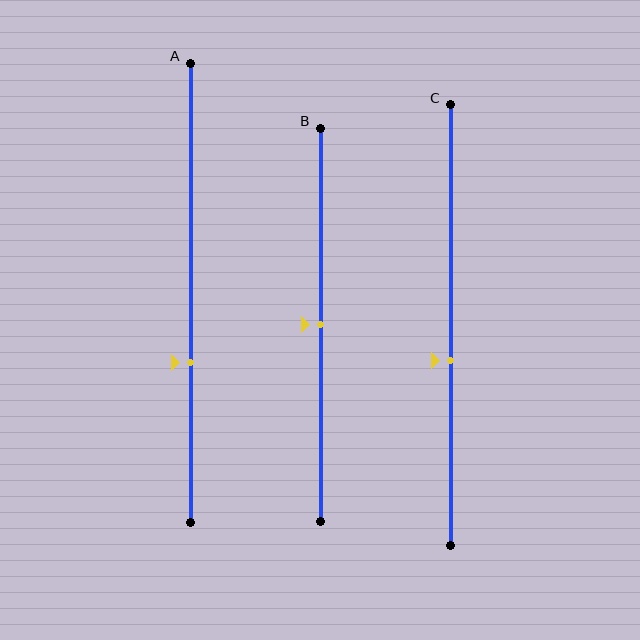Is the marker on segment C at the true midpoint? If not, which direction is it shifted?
No, the marker on segment C is shifted downward by about 8% of the segment length.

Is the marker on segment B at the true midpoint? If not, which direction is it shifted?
Yes, the marker on segment B is at the true midpoint.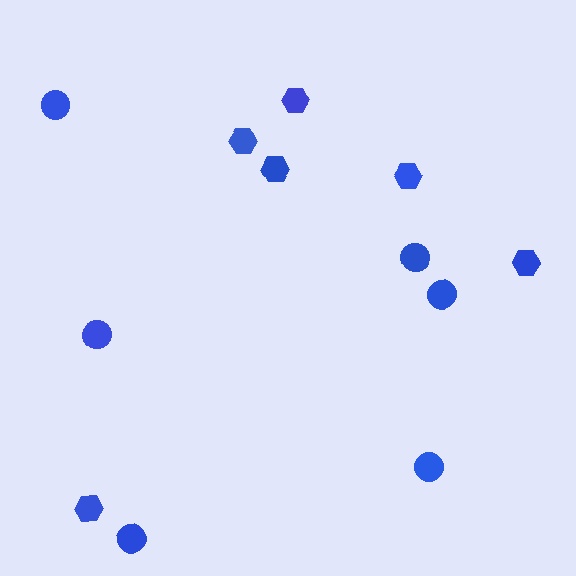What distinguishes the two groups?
There are 2 groups: one group of circles (6) and one group of hexagons (6).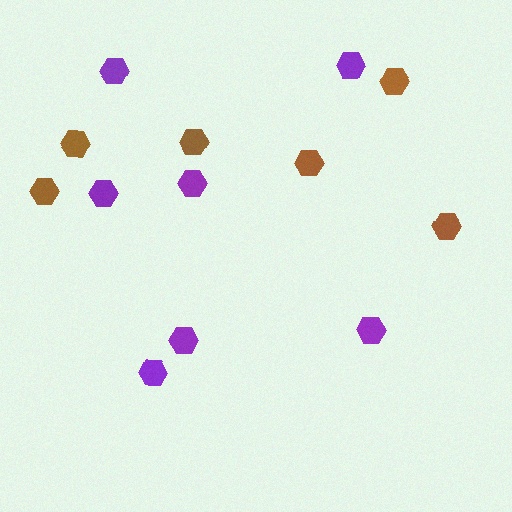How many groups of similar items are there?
There are 2 groups: one group of purple hexagons (7) and one group of brown hexagons (6).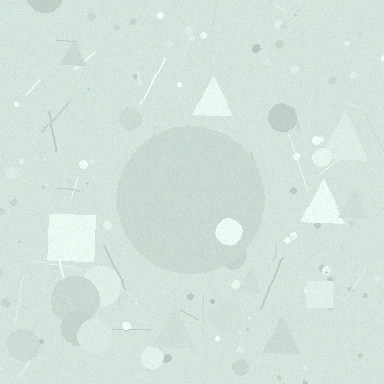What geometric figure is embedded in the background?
A circle is embedded in the background.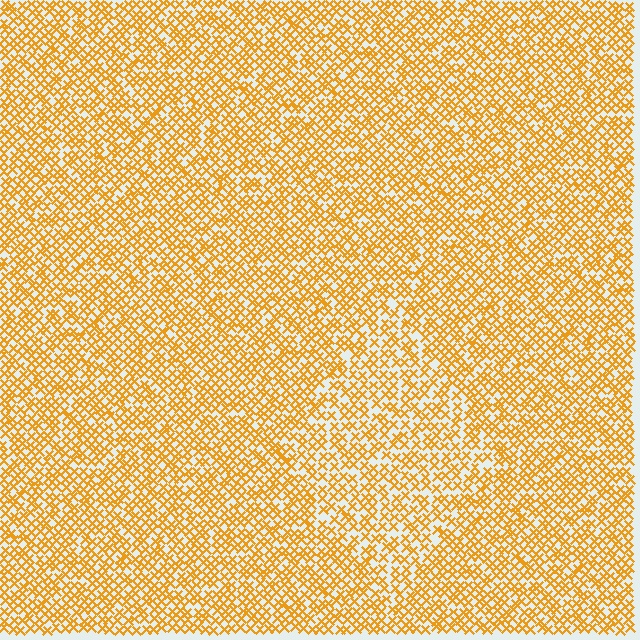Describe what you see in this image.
The image contains small orange elements arranged at two different densities. A diamond-shaped region is visible where the elements are less densely packed than the surrounding area.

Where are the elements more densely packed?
The elements are more densely packed outside the diamond boundary.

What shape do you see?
I see a diamond.